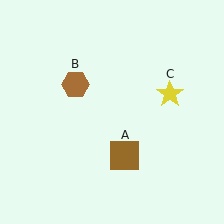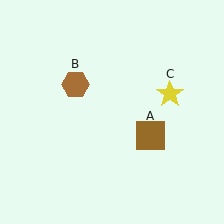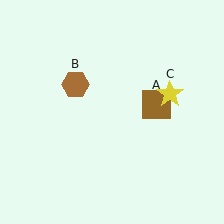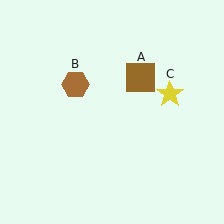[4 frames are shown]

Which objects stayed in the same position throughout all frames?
Brown hexagon (object B) and yellow star (object C) remained stationary.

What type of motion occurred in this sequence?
The brown square (object A) rotated counterclockwise around the center of the scene.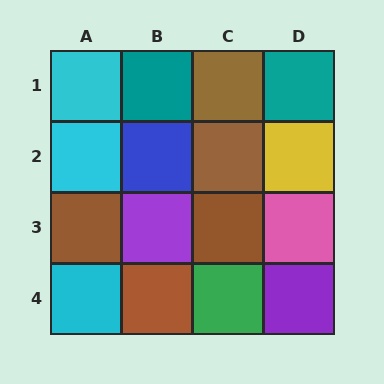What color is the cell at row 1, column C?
Brown.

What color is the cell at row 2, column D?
Yellow.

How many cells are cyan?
3 cells are cyan.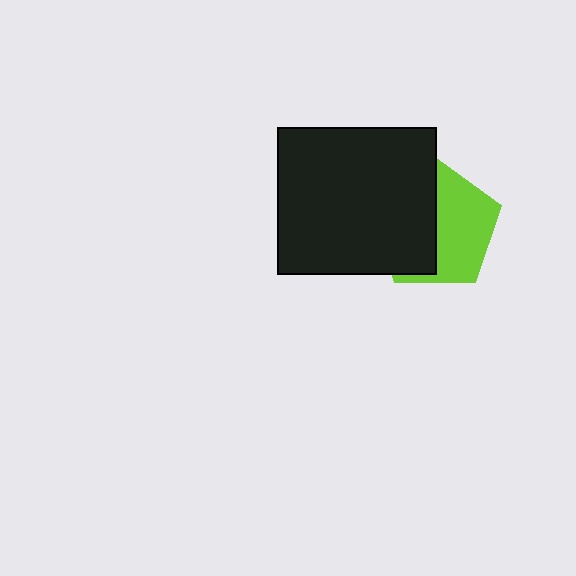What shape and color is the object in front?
The object in front is a black rectangle.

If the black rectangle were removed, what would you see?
You would see the complete lime pentagon.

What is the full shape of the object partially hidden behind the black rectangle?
The partially hidden object is a lime pentagon.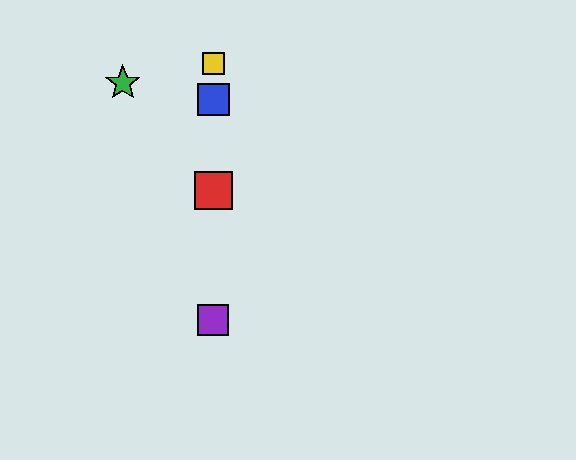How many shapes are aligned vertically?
4 shapes (the red square, the blue square, the yellow square, the purple square) are aligned vertically.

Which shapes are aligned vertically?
The red square, the blue square, the yellow square, the purple square are aligned vertically.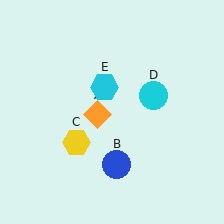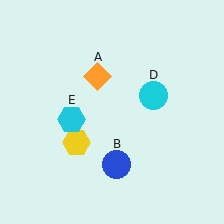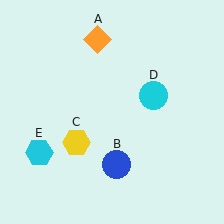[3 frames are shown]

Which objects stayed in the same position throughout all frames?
Blue circle (object B) and yellow hexagon (object C) and cyan circle (object D) remained stationary.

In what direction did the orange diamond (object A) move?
The orange diamond (object A) moved up.